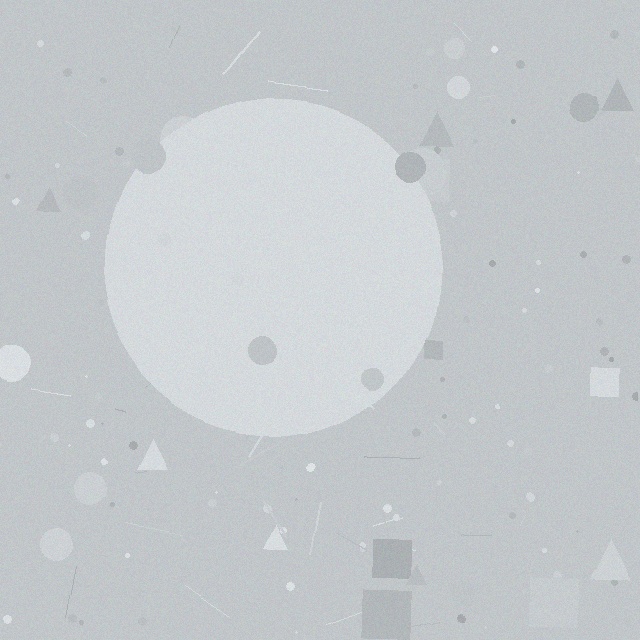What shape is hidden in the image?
A circle is hidden in the image.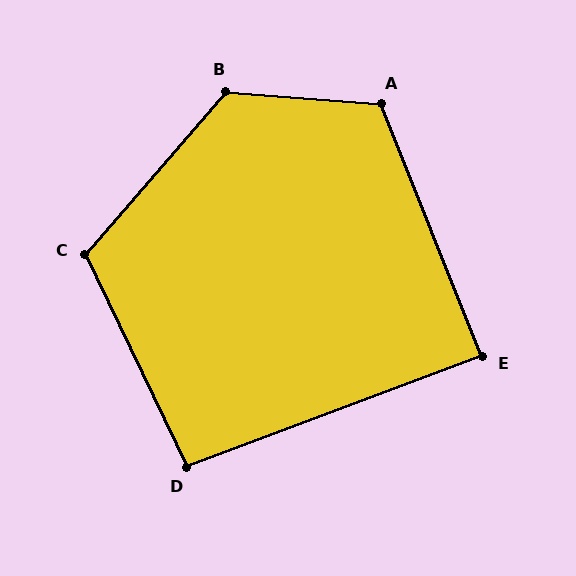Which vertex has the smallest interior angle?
E, at approximately 89 degrees.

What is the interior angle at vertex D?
Approximately 95 degrees (obtuse).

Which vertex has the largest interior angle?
B, at approximately 126 degrees.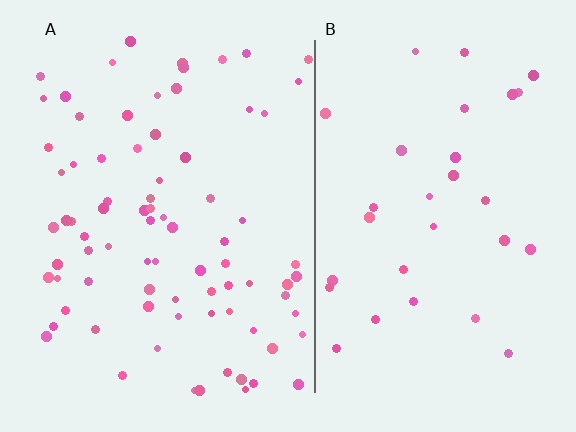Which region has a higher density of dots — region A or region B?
A (the left).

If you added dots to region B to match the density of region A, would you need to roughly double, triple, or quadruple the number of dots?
Approximately triple.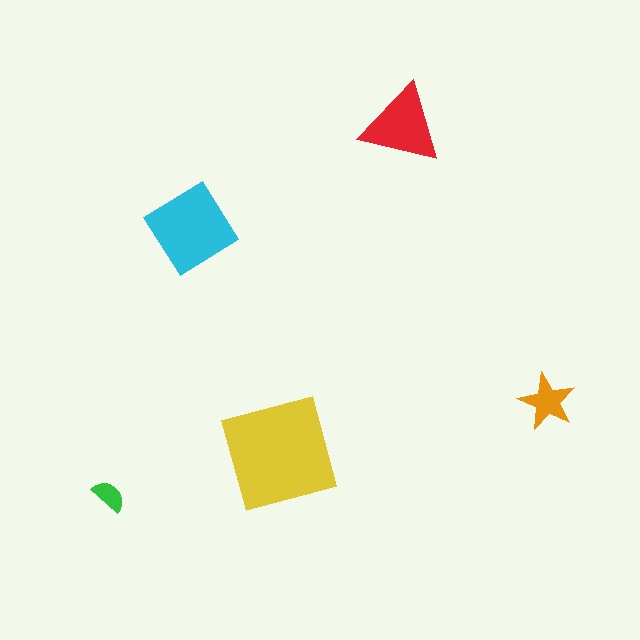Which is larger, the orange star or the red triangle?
The red triangle.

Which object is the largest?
The yellow square.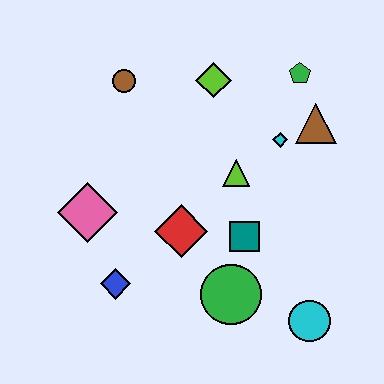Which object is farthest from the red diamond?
The green pentagon is farthest from the red diamond.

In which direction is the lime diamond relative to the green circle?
The lime diamond is above the green circle.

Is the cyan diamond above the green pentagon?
No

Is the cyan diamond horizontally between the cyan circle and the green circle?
Yes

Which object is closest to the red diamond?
The teal square is closest to the red diamond.